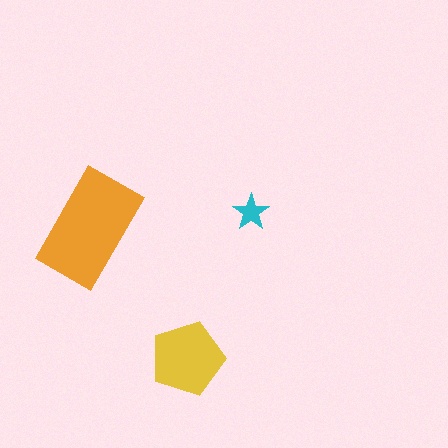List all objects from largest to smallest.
The orange rectangle, the yellow pentagon, the cyan star.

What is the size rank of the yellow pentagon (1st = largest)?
2nd.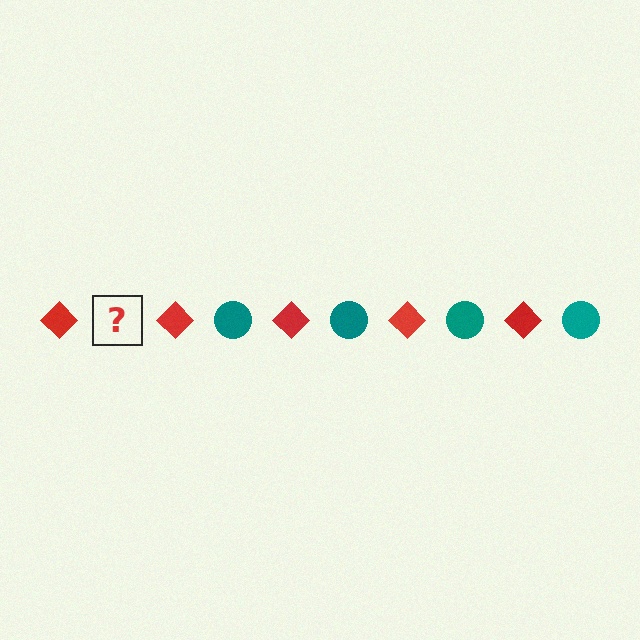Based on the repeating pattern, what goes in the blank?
The blank should be a teal circle.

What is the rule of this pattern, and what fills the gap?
The rule is that the pattern alternates between red diamond and teal circle. The gap should be filled with a teal circle.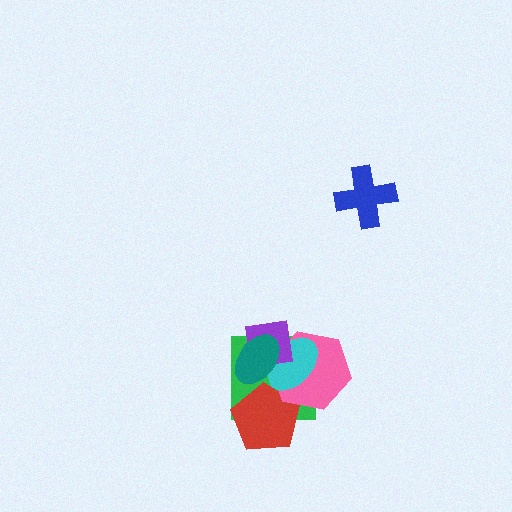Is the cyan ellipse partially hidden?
Yes, it is partially covered by another shape.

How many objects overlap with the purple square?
4 objects overlap with the purple square.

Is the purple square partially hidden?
Yes, it is partially covered by another shape.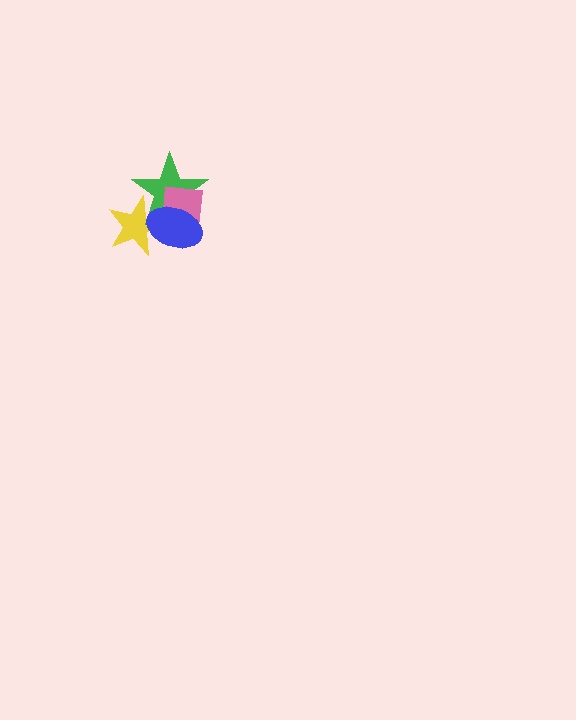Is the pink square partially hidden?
Yes, it is partially covered by another shape.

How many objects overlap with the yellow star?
3 objects overlap with the yellow star.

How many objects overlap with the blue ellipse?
3 objects overlap with the blue ellipse.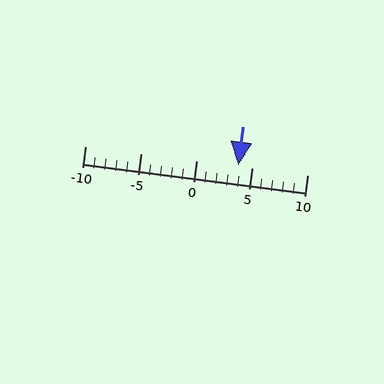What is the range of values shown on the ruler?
The ruler shows values from -10 to 10.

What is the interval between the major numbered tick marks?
The major tick marks are spaced 5 units apart.